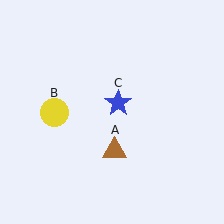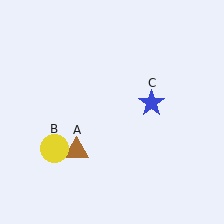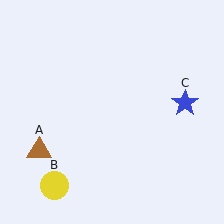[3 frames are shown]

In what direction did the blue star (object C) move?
The blue star (object C) moved right.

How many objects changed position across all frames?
3 objects changed position: brown triangle (object A), yellow circle (object B), blue star (object C).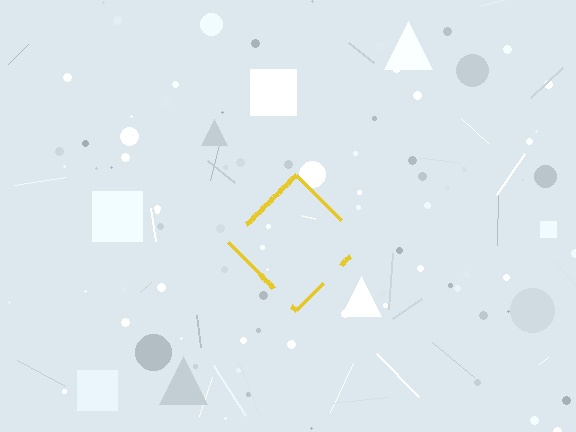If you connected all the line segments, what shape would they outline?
They would outline a diamond.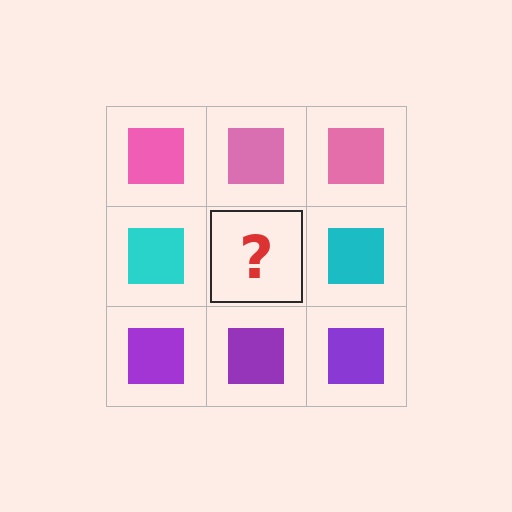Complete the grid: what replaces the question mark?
The question mark should be replaced with a cyan square.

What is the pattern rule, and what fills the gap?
The rule is that each row has a consistent color. The gap should be filled with a cyan square.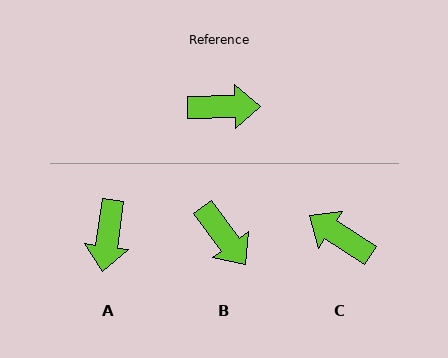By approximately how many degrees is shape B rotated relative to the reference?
Approximately 55 degrees clockwise.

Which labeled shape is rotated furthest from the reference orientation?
C, about 146 degrees away.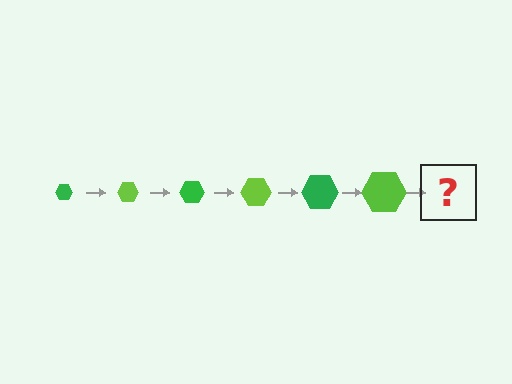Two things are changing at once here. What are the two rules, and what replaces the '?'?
The two rules are that the hexagon grows larger each step and the color cycles through green and lime. The '?' should be a green hexagon, larger than the previous one.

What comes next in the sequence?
The next element should be a green hexagon, larger than the previous one.